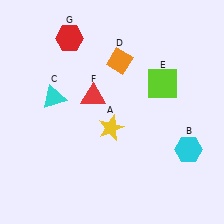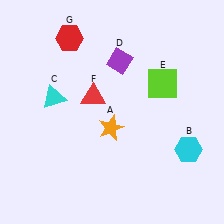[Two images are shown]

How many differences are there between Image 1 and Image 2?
There are 2 differences between the two images.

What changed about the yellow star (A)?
In Image 1, A is yellow. In Image 2, it changed to orange.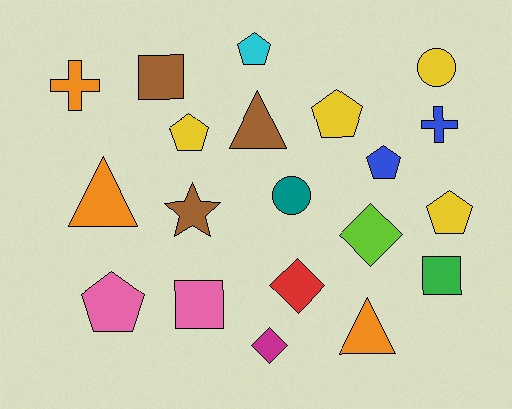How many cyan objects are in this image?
There is 1 cyan object.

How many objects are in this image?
There are 20 objects.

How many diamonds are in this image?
There are 3 diamonds.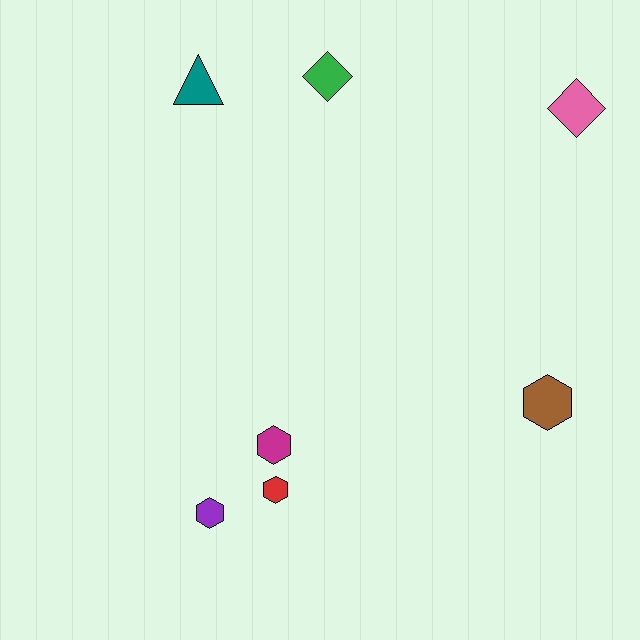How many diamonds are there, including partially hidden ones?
There are 2 diamonds.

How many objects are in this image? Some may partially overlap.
There are 7 objects.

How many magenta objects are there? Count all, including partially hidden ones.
There is 1 magenta object.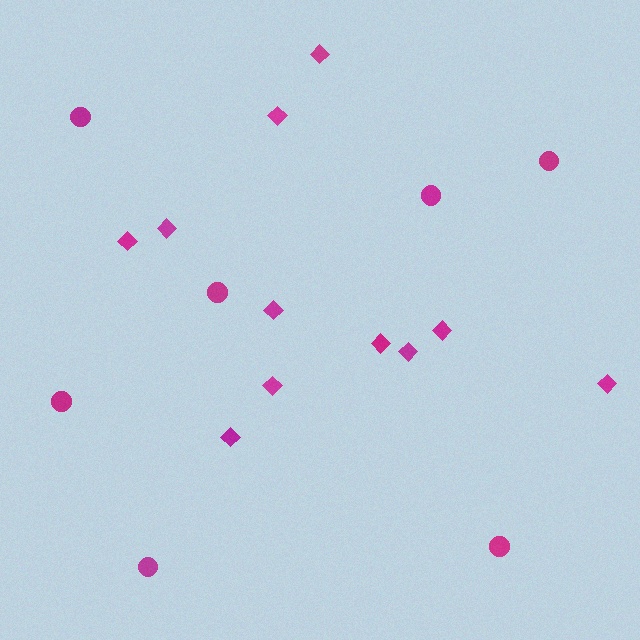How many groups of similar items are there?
There are 2 groups: one group of circles (7) and one group of diamonds (11).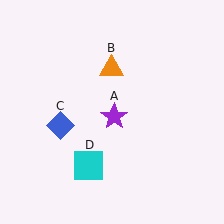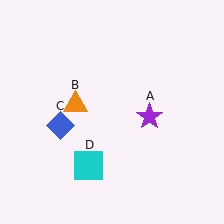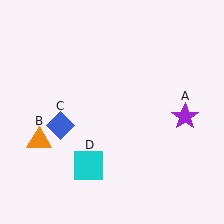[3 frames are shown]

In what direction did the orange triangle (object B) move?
The orange triangle (object B) moved down and to the left.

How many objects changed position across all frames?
2 objects changed position: purple star (object A), orange triangle (object B).